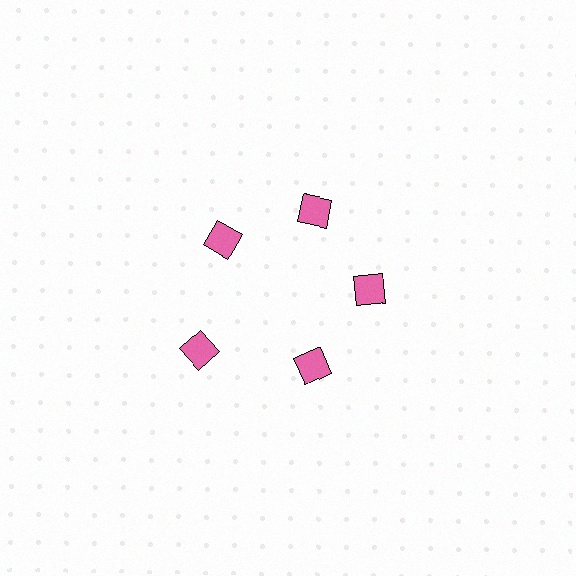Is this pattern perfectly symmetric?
No. The 5 pink squares are arranged in a ring, but one element near the 8 o'clock position is pushed outward from the center, breaking the 5-fold rotational symmetry.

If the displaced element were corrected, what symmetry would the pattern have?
It would have 5-fold rotational symmetry — the pattern would map onto itself every 72 degrees.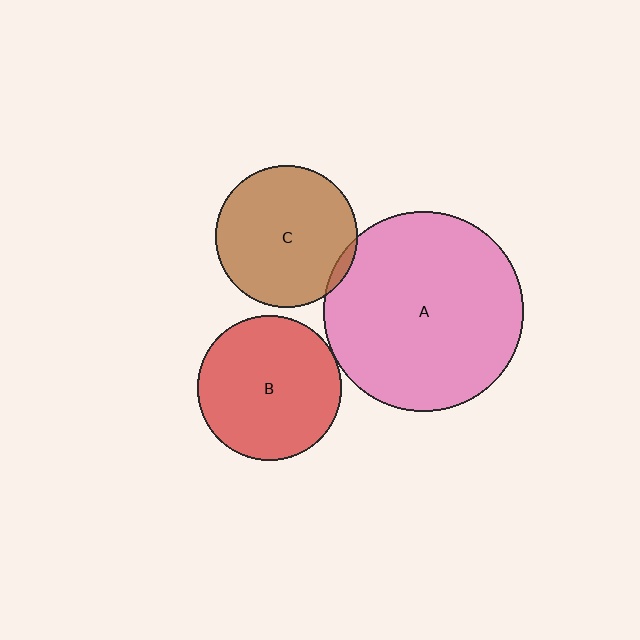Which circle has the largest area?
Circle A (pink).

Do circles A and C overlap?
Yes.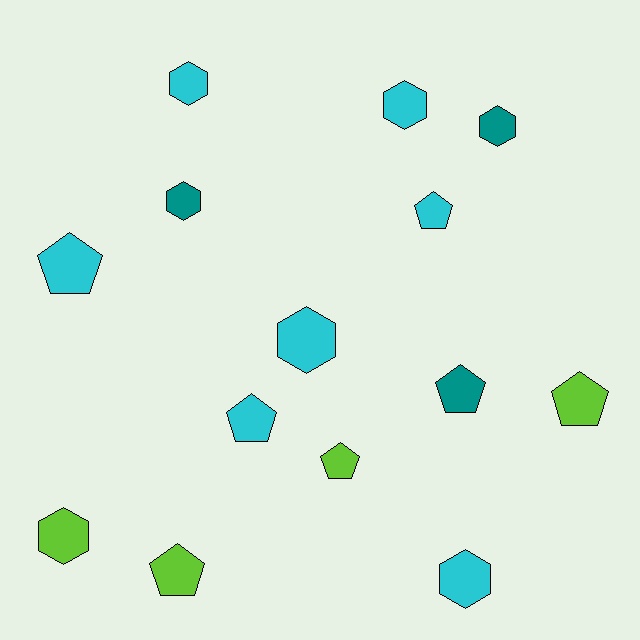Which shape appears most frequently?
Pentagon, with 7 objects.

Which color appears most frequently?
Cyan, with 7 objects.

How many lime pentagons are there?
There are 3 lime pentagons.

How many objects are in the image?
There are 14 objects.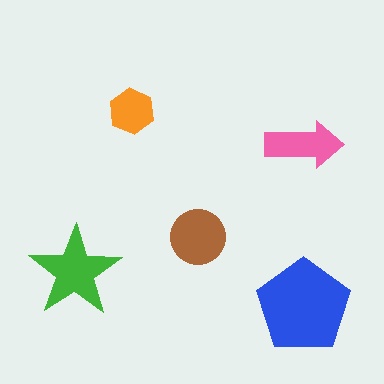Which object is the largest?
The blue pentagon.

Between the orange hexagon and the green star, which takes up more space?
The green star.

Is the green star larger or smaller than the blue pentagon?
Smaller.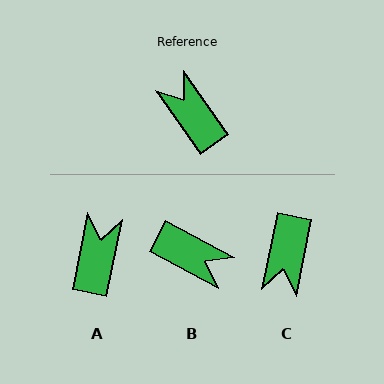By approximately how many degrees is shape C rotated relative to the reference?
Approximately 133 degrees counter-clockwise.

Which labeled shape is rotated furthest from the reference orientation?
B, about 153 degrees away.